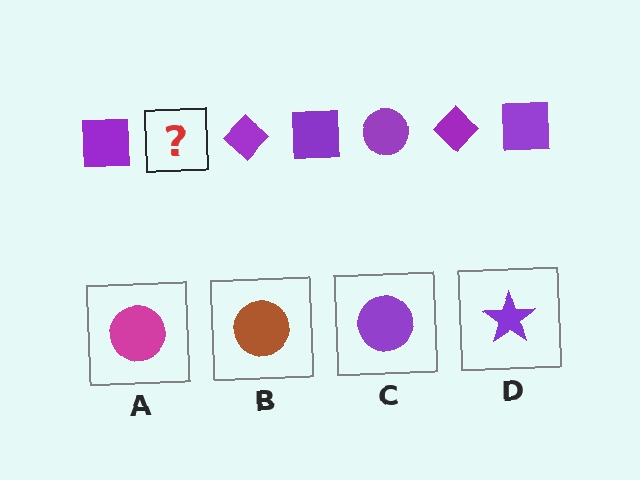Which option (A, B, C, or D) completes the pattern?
C.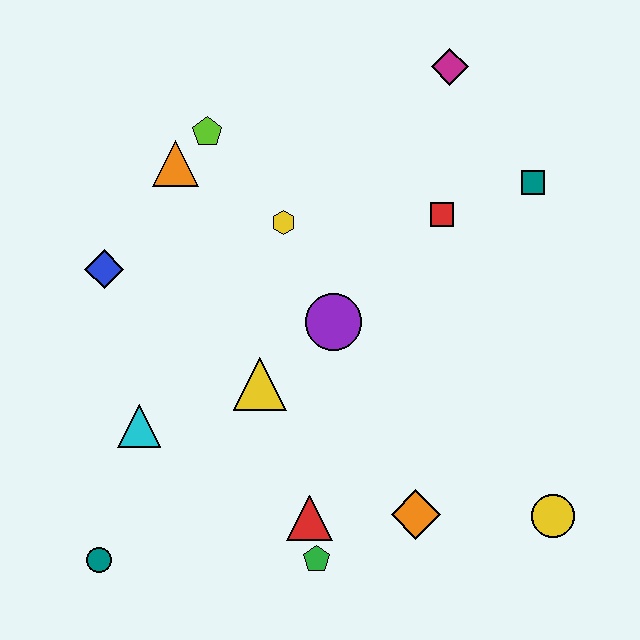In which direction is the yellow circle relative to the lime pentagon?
The yellow circle is below the lime pentagon.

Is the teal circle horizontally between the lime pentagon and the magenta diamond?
No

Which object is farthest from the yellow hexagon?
The yellow circle is farthest from the yellow hexagon.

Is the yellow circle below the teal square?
Yes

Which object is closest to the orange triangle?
The lime pentagon is closest to the orange triangle.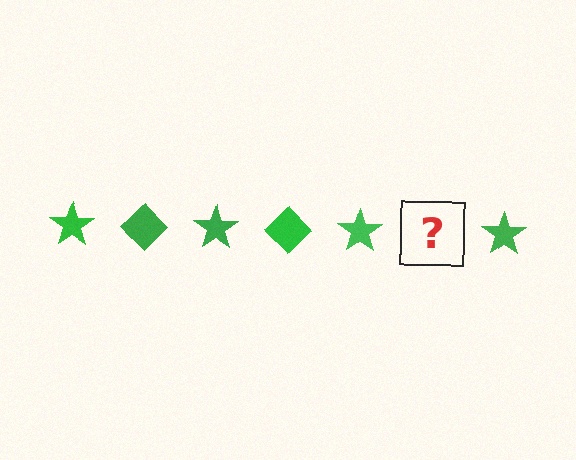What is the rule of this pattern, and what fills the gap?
The rule is that the pattern cycles through star, diamond shapes in green. The gap should be filled with a green diamond.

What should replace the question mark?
The question mark should be replaced with a green diamond.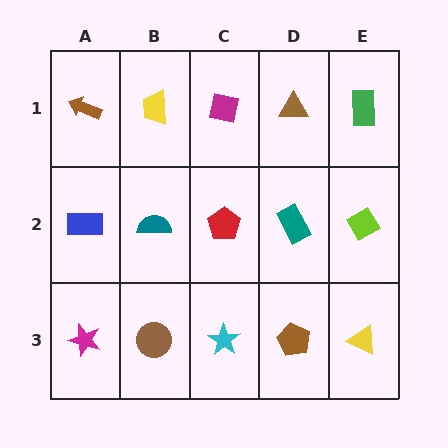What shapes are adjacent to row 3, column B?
A teal semicircle (row 2, column B), a magenta star (row 3, column A), a cyan star (row 3, column C).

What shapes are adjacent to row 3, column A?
A blue rectangle (row 2, column A), a brown circle (row 3, column B).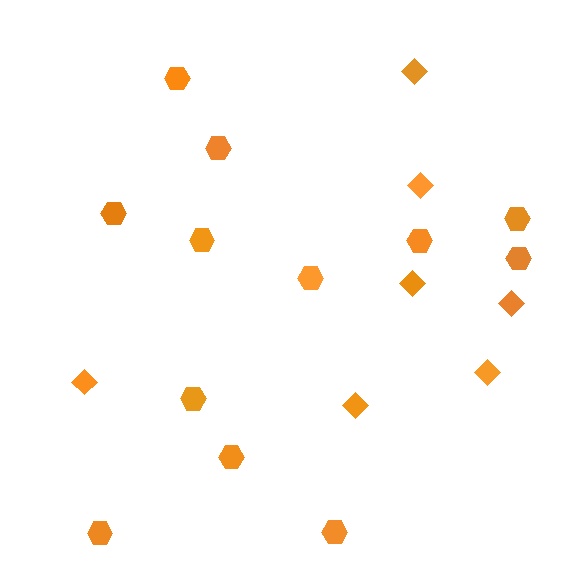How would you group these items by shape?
There are 2 groups: one group of diamonds (7) and one group of hexagons (12).